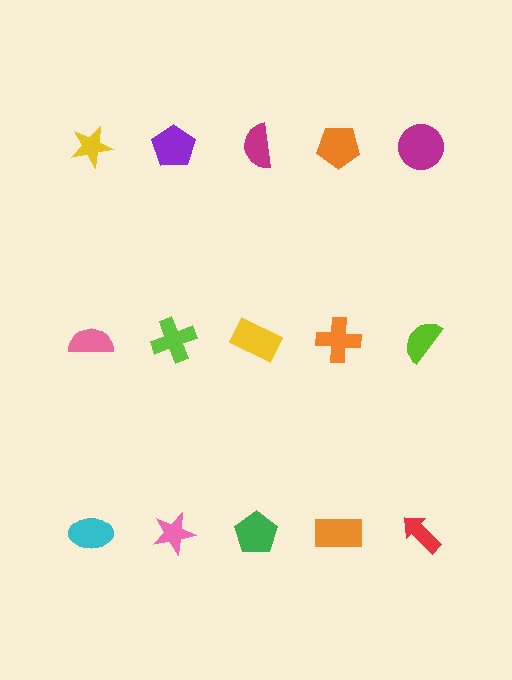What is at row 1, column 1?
A yellow star.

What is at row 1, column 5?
A magenta circle.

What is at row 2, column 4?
An orange cross.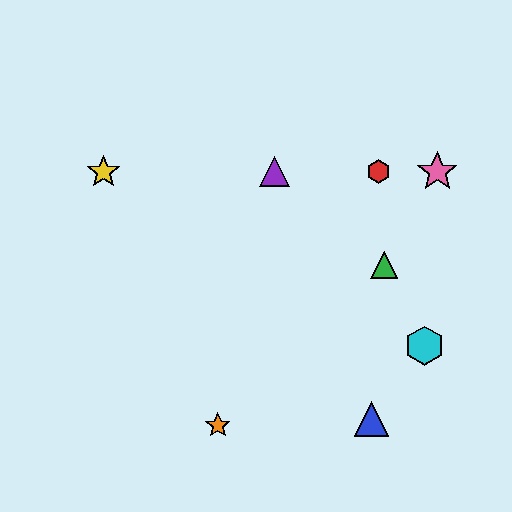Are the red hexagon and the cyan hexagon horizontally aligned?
No, the red hexagon is at y≈172 and the cyan hexagon is at y≈346.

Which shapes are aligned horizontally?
The red hexagon, the yellow star, the purple triangle, the pink star are aligned horizontally.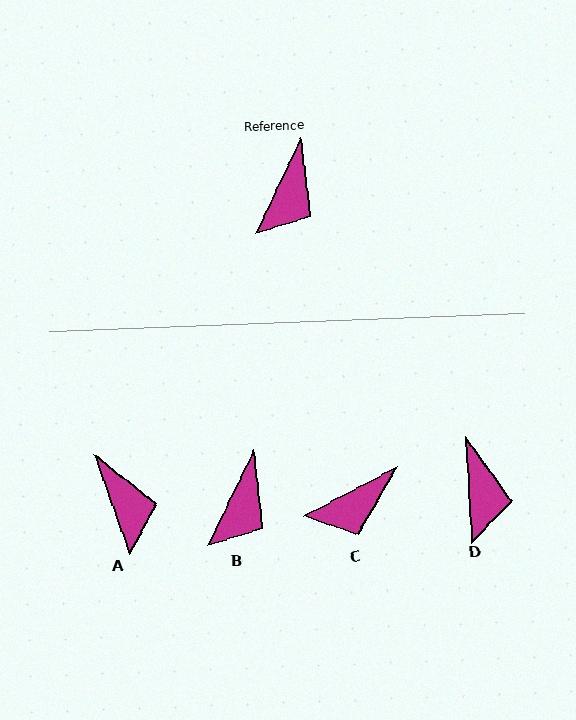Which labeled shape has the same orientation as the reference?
B.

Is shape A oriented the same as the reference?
No, it is off by about 45 degrees.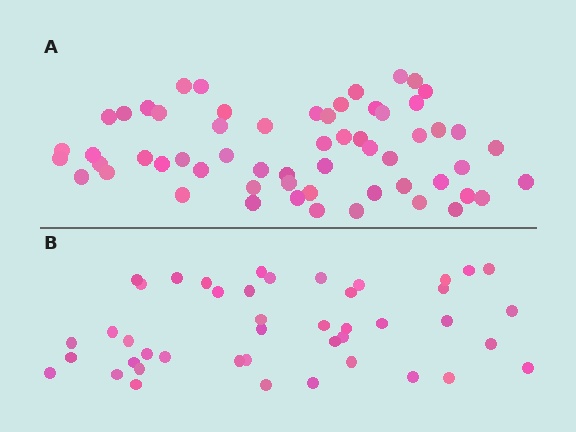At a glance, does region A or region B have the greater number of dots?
Region A (the top region) has more dots.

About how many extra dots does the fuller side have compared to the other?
Region A has approximately 15 more dots than region B.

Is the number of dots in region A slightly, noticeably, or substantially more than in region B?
Region A has noticeably more, but not dramatically so. The ratio is roughly 1.3 to 1.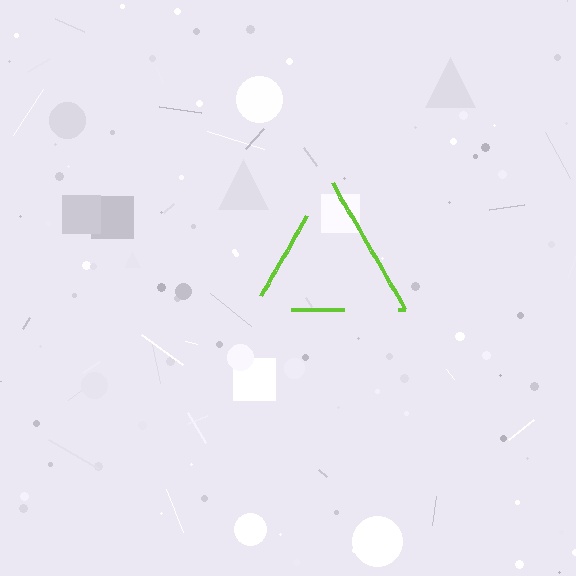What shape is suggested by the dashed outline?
The dashed outline suggests a triangle.